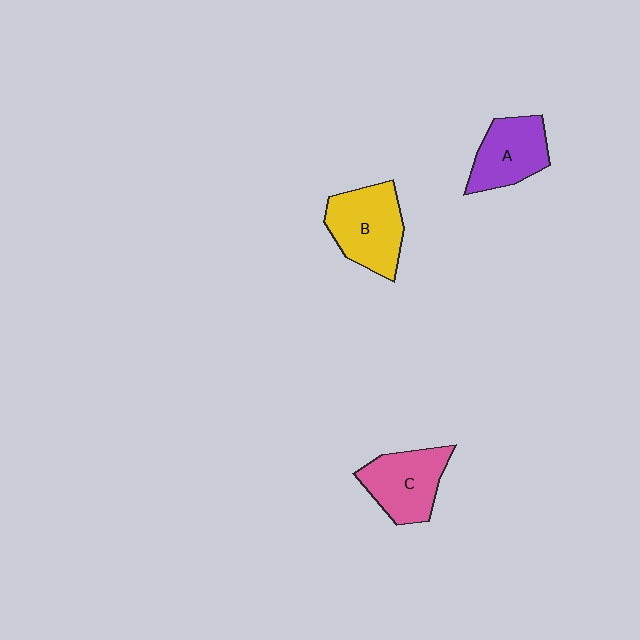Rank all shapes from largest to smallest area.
From largest to smallest: B (yellow), C (pink), A (purple).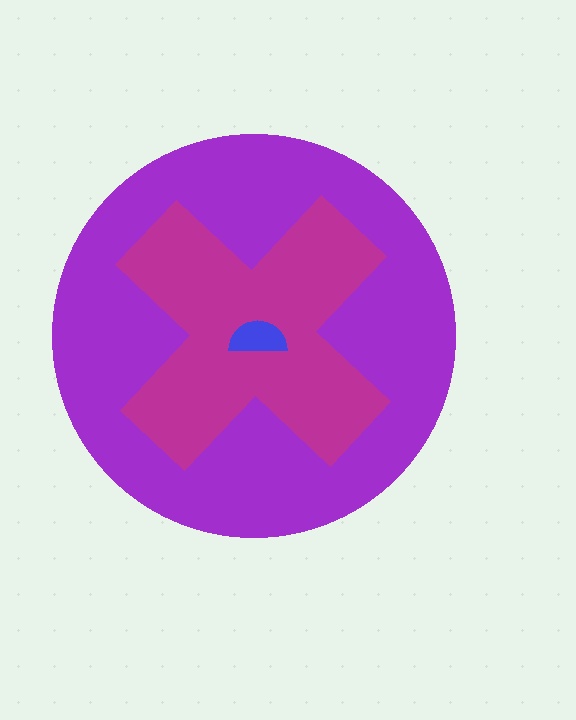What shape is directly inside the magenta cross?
The blue semicircle.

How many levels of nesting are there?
3.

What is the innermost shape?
The blue semicircle.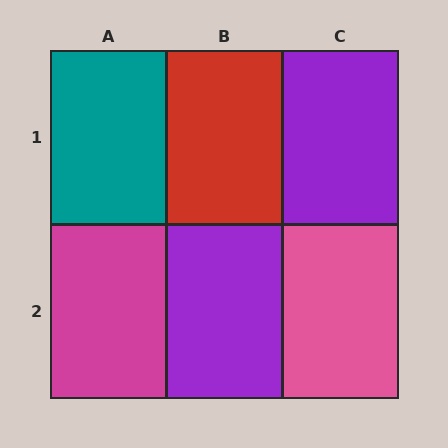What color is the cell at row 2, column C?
Pink.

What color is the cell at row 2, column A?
Magenta.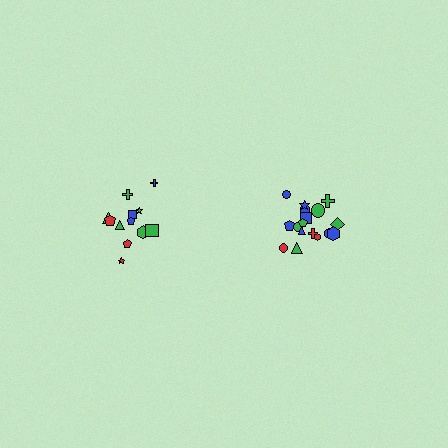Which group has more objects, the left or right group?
The right group.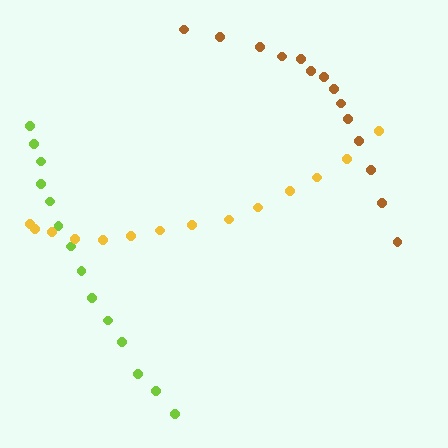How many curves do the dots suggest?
There are 3 distinct paths.